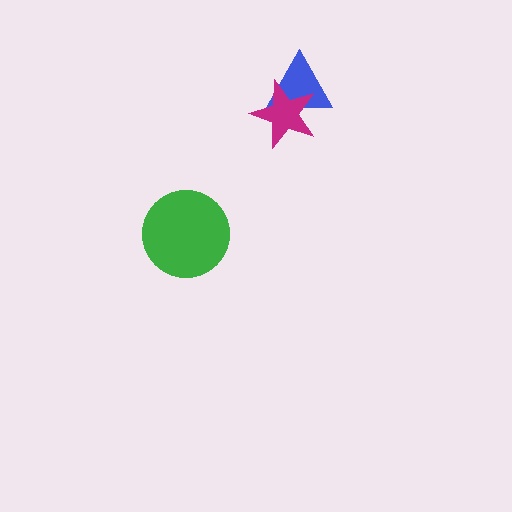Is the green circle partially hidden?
No, no other shape covers it.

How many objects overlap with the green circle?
0 objects overlap with the green circle.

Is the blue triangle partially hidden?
Yes, it is partially covered by another shape.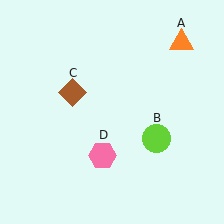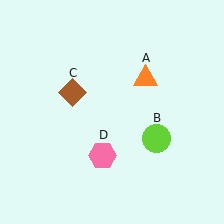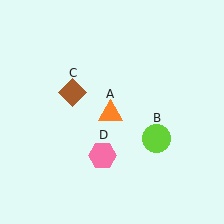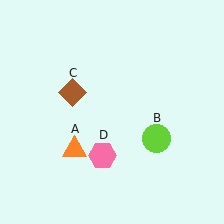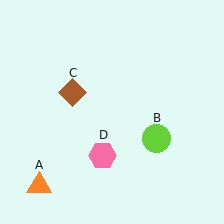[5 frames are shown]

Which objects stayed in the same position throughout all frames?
Lime circle (object B) and brown diamond (object C) and pink hexagon (object D) remained stationary.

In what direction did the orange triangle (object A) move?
The orange triangle (object A) moved down and to the left.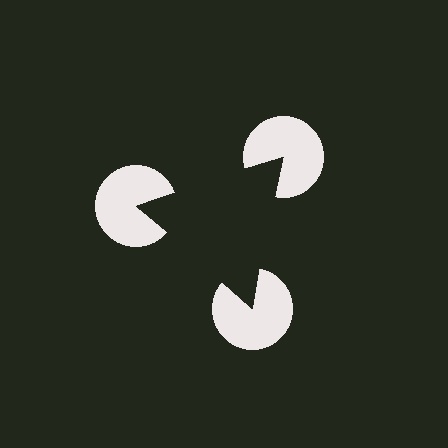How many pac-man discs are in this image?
There are 3 — one at each vertex of the illusory triangle.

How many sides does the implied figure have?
3 sides.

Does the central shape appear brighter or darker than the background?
It typically appears slightly darker than the background, even though no actual brightness change is drawn.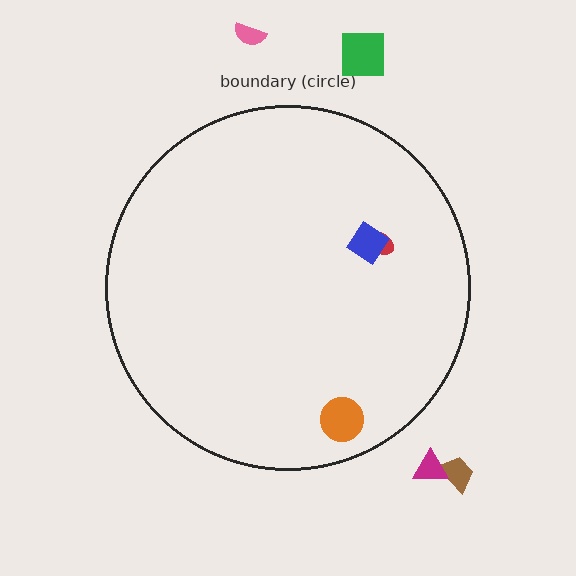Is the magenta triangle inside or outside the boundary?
Outside.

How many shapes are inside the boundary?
3 inside, 4 outside.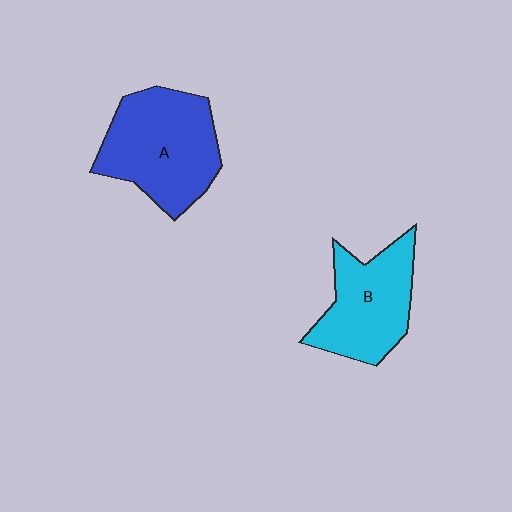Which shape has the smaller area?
Shape B (cyan).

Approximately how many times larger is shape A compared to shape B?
Approximately 1.2 times.